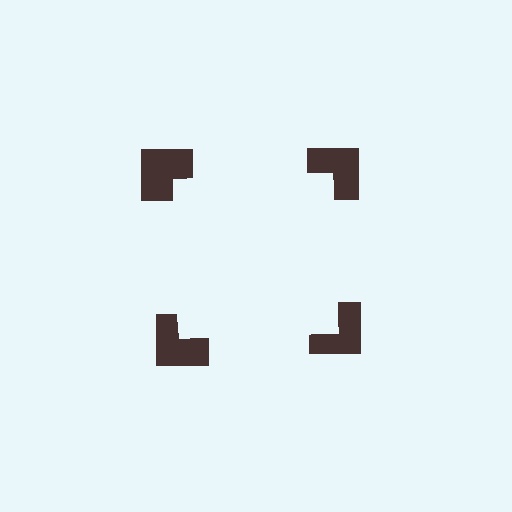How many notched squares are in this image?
There are 4 — one at each vertex of the illusory square.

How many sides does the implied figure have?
4 sides.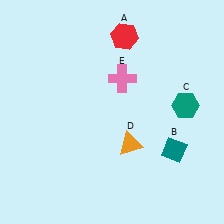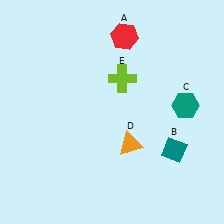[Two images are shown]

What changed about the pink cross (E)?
In Image 1, E is pink. In Image 2, it changed to lime.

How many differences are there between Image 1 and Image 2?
There is 1 difference between the two images.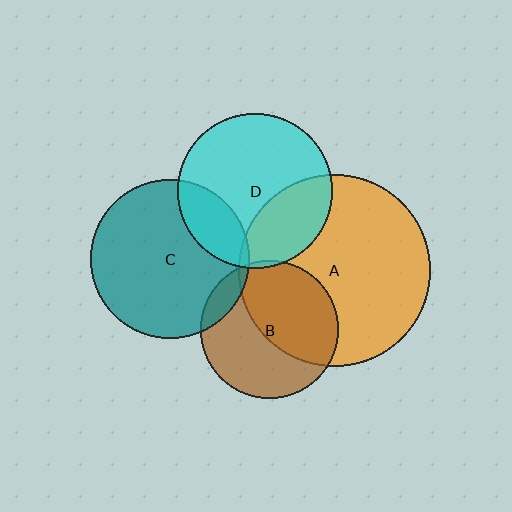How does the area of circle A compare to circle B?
Approximately 1.9 times.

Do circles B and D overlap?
Yes.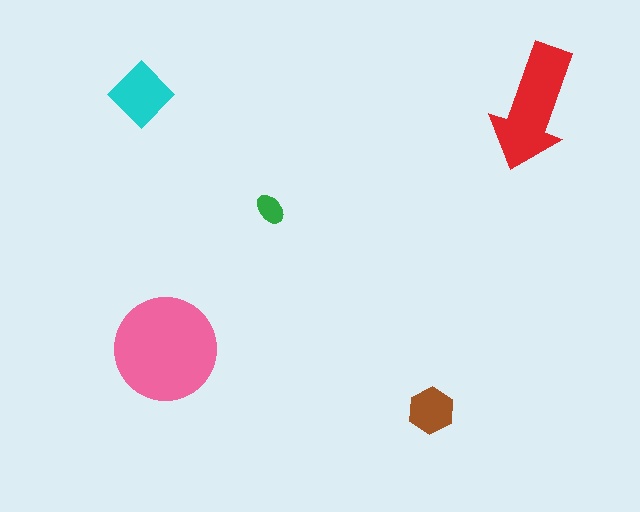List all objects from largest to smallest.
The pink circle, the red arrow, the cyan diamond, the brown hexagon, the green ellipse.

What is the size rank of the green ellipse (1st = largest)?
5th.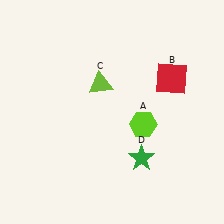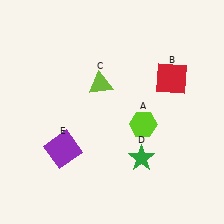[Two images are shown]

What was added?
A purple square (E) was added in Image 2.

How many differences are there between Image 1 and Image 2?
There is 1 difference between the two images.